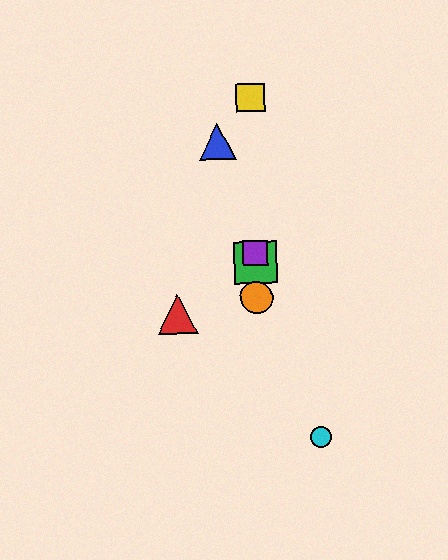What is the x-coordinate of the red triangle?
The red triangle is at x≈177.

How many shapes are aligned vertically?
4 shapes (the green square, the yellow square, the purple square, the orange circle) are aligned vertically.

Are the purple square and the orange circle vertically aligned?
Yes, both are at x≈255.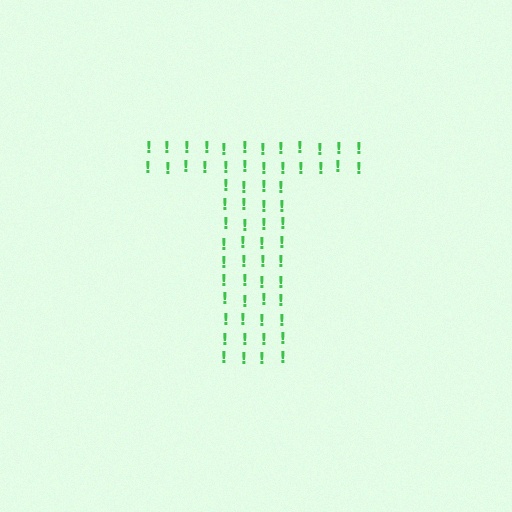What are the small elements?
The small elements are exclamation marks.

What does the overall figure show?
The overall figure shows the letter T.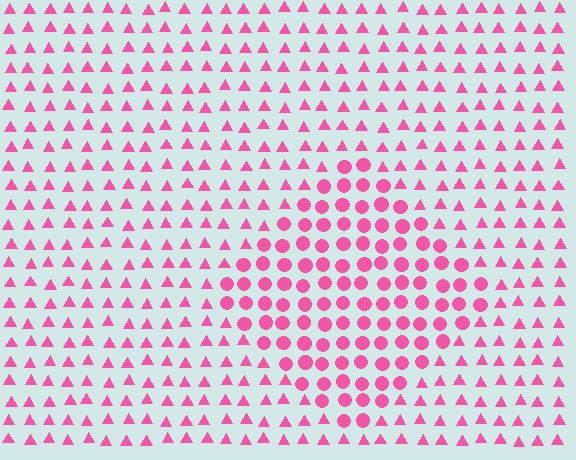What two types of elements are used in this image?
The image uses circles inside the diamond region and triangles outside it.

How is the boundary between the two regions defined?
The boundary is defined by a change in element shape: circles inside vs. triangles outside. All elements share the same color and spacing.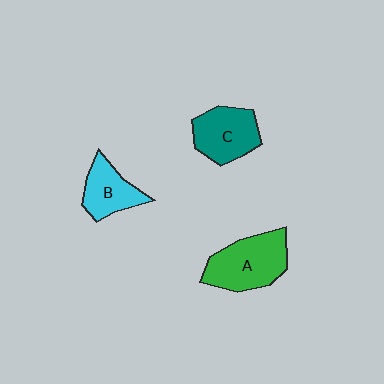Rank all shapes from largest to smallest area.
From largest to smallest: A (green), C (teal), B (cyan).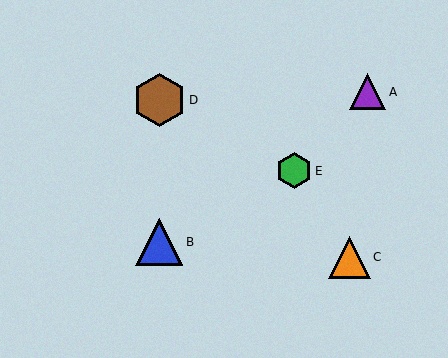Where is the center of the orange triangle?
The center of the orange triangle is at (350, 257).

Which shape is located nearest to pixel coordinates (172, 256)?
The blue triangle (labeled B) at (159, 242) is nearest to that location.